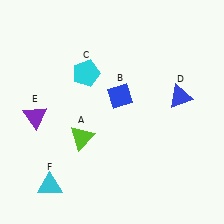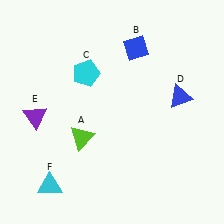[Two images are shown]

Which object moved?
The blue diamond (B) moved up.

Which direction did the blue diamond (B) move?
The blue diamond (B) moved up.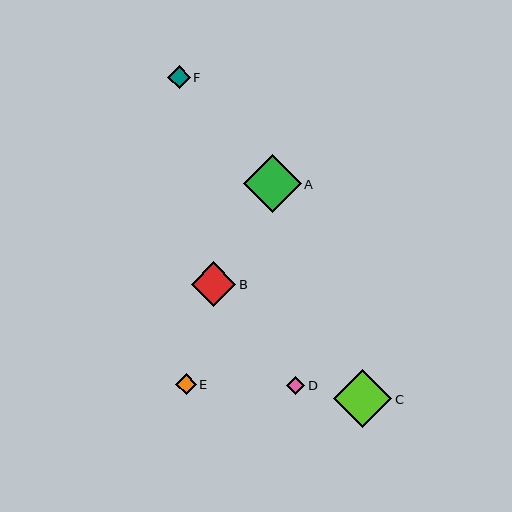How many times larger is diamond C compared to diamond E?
Diamond C is approximately 2.8 times the size of diamond E.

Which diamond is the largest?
Diamond C is the largest with a size of approximately 58 pixels.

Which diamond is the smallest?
Diamond D is the smallest with a size of approximately 18 pixels.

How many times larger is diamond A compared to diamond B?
Diamond A is approximately 1.3 times the size of diamond B.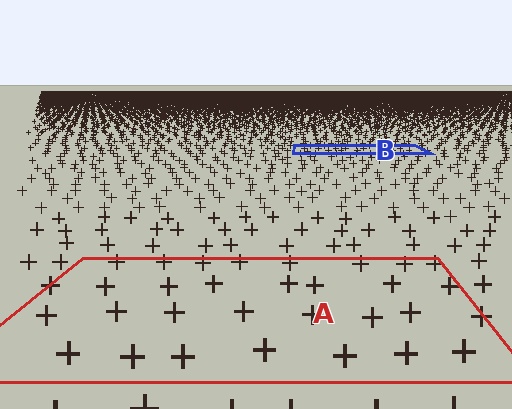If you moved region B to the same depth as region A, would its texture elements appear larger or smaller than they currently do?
They would appear larger. At a closer depth, the same texture elements are projected at a bigger on-screen size.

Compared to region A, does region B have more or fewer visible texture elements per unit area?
Region B has more texture elements per unit area — they are packed more densely because it is farther away.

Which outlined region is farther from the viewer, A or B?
Region B is farther from the viewer — the texture elements inside it appear smaller and more densely packed.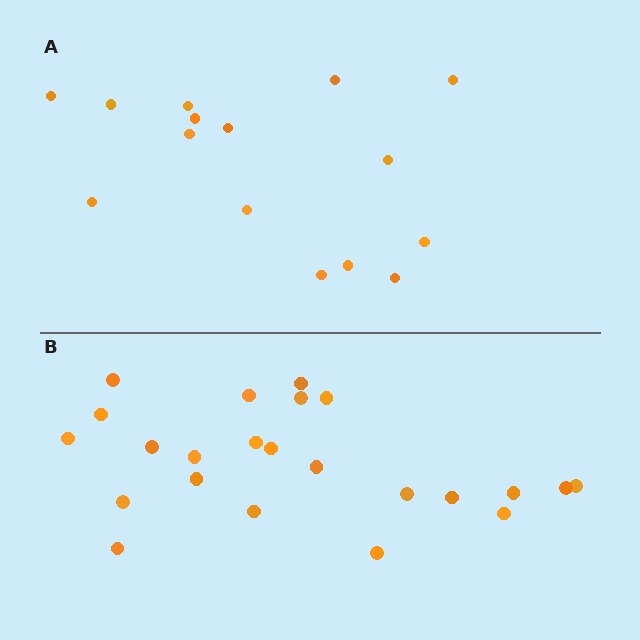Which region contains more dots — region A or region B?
Region B (the bottom region) has more dots.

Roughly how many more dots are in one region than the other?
Region B has roughly 8 or so more dots than region A.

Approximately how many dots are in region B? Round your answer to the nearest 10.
About 20 dots. (The exact count is 23, which rounds to 20.)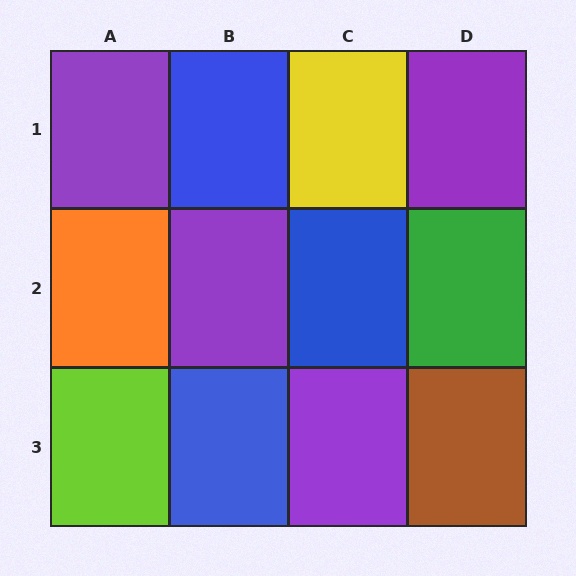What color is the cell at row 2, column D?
Green.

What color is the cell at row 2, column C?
Blue.